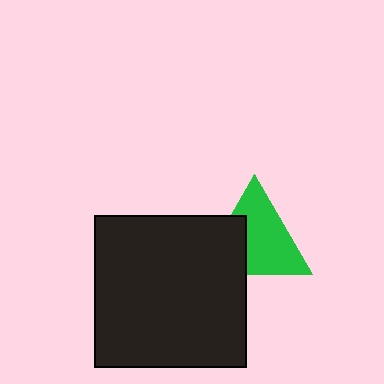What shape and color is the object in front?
The object in front is a black square.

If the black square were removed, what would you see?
You would see the complete green triangle.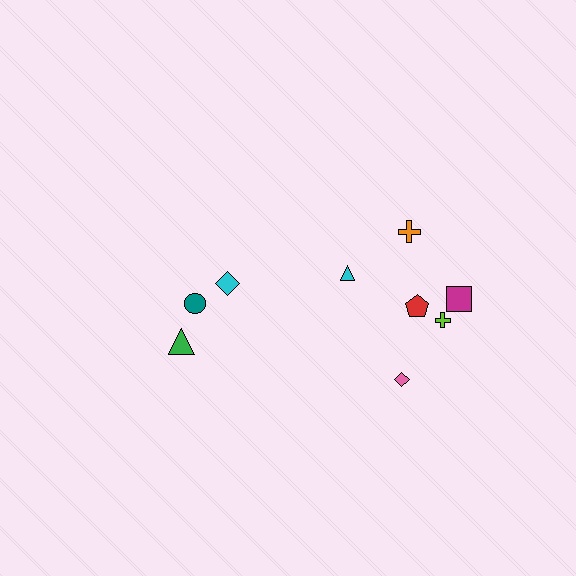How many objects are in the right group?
There are 6 objects.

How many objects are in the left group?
There are 3 objects.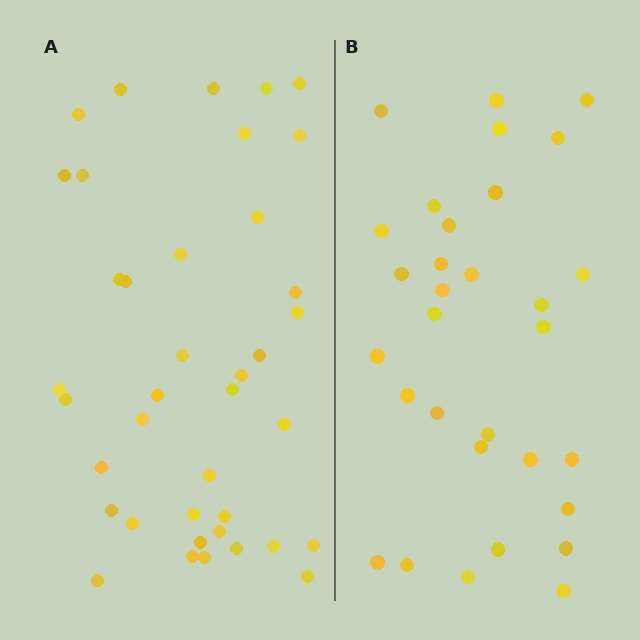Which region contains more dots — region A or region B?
Region A (the left region) has more dots.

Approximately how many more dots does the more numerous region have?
Region A has roughly 8 or so more dots than region B.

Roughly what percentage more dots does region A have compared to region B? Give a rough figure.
About 25% more.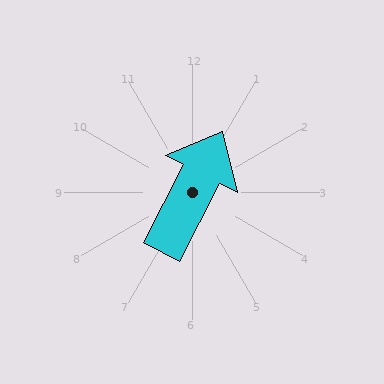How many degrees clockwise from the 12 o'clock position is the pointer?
Approximately 27 degrees.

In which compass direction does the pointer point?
Northeast.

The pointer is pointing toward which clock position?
Roughly 1 o'clock.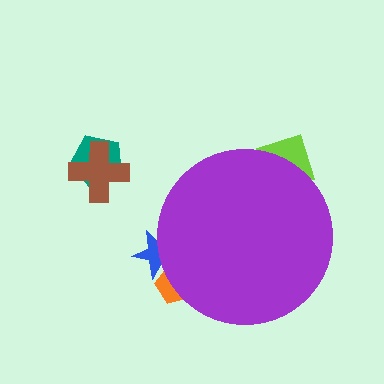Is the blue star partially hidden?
Yes, the blue star is partially hidden behind the purple circle.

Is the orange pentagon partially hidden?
Yes, the orange pentagon is partially hidden behind the purple circle.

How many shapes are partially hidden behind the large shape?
3 shapes are partially hidden.